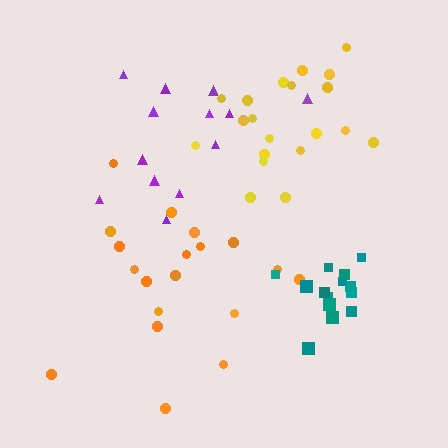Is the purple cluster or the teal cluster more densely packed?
Teal.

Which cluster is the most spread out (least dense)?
Orange.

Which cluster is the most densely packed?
Teal.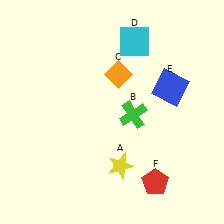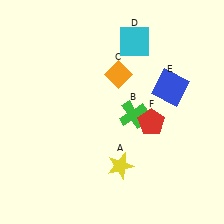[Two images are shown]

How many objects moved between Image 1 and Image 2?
1 object moved between the two images.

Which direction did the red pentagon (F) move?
The red pentagon (F) moved up.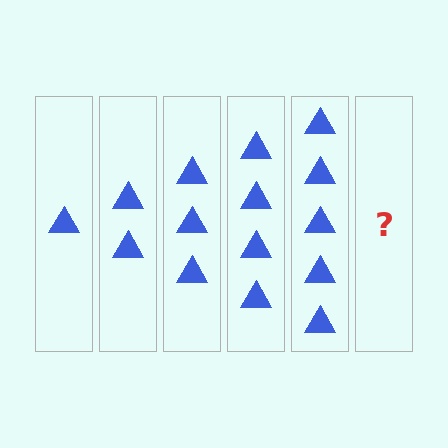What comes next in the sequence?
The next element should be 6 triangles.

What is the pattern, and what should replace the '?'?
The pattern is that each step adds one more triangle. The '?' should be 6 triangles.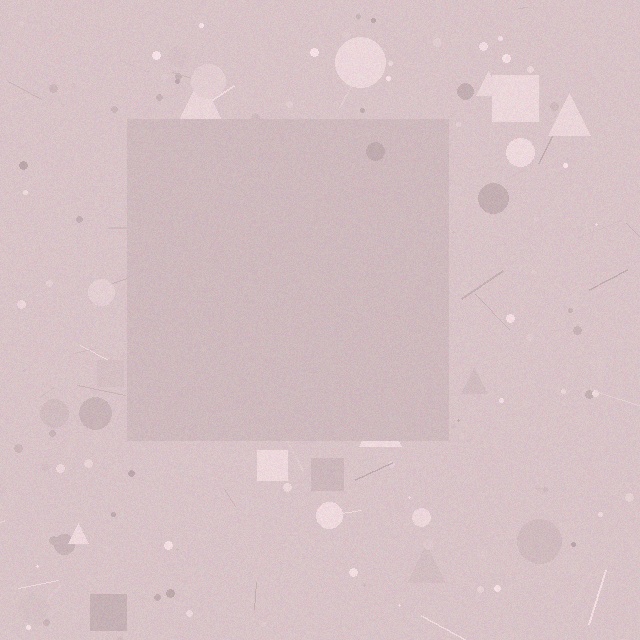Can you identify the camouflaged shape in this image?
The camouflaged shape is a square.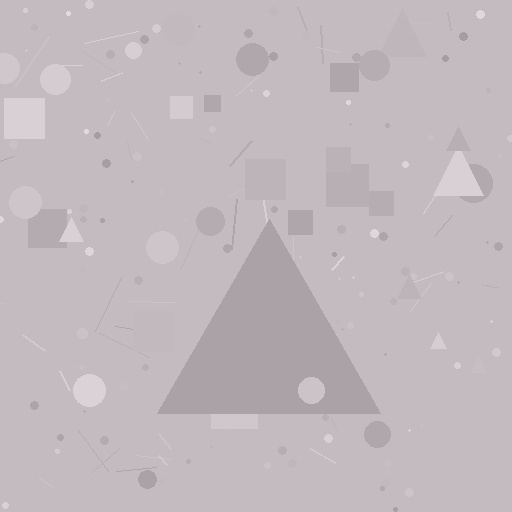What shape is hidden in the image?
A triangle is hidden in the image.